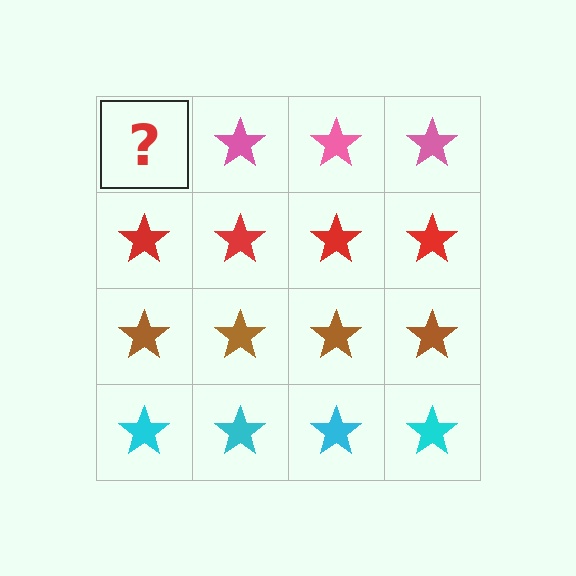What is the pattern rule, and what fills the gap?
The rule is that each row has a consistent color. The gap should be filled with a pink star.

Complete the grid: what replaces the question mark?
The question mark should be replaced with a pink star.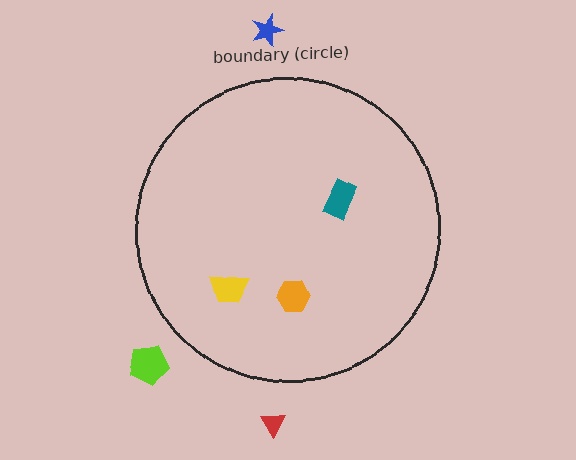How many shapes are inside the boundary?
3 inside, 3 outside.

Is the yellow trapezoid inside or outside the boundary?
Inside.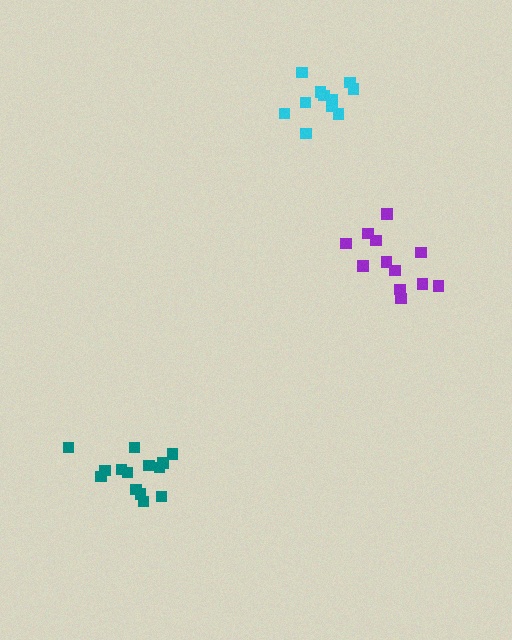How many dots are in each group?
Group 1: 12 dots, Group 2: 11 dots, Group 3: 14 dots (37 total).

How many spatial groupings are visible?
There are 3 spatial groupings.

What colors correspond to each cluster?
The clusters are colored: purple, cyan, teal.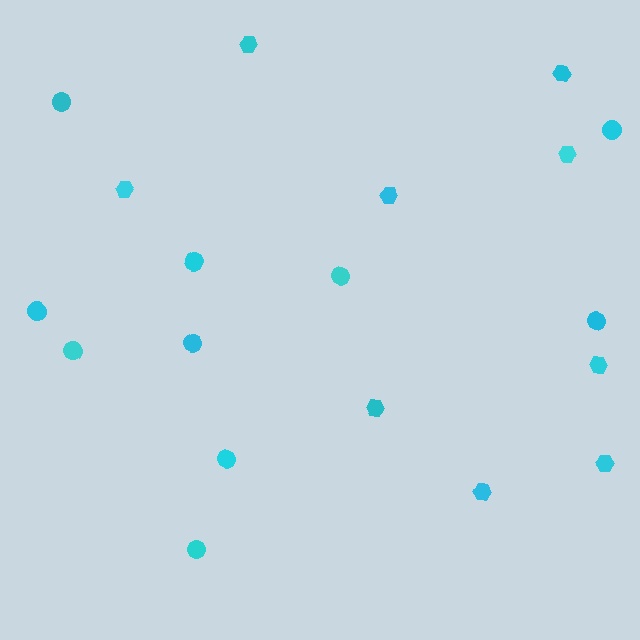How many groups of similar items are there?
There are 2 groups: one group of circles (10) and one group of hexagons (9).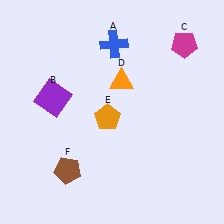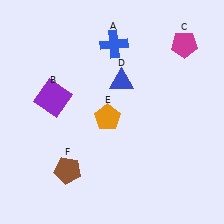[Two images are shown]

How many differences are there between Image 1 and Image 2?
There is 1 difference between the two images.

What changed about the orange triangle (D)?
In Image 1, D is orange. In Image 2, it changed to blue.